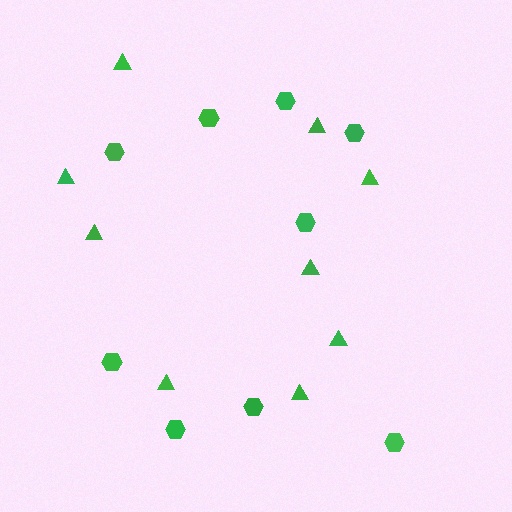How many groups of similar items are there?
There are 2 groups: one group of triangles (9) and one group of hexagons (9).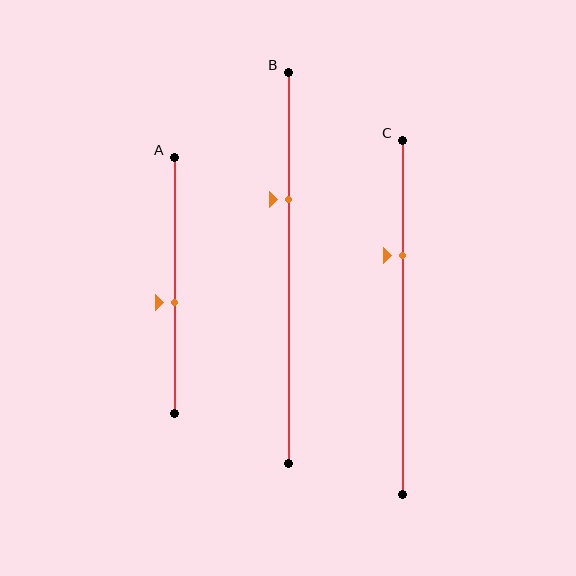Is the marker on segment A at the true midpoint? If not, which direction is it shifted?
No, the marker on segment A is shifted downward by about 7% of the segment length.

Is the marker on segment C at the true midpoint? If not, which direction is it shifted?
No, the marker on segment C is shifted upward by about 18% of the segment length.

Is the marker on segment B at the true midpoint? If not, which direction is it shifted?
No, the marker on segment B is shifted upward by about 17% of the segment length.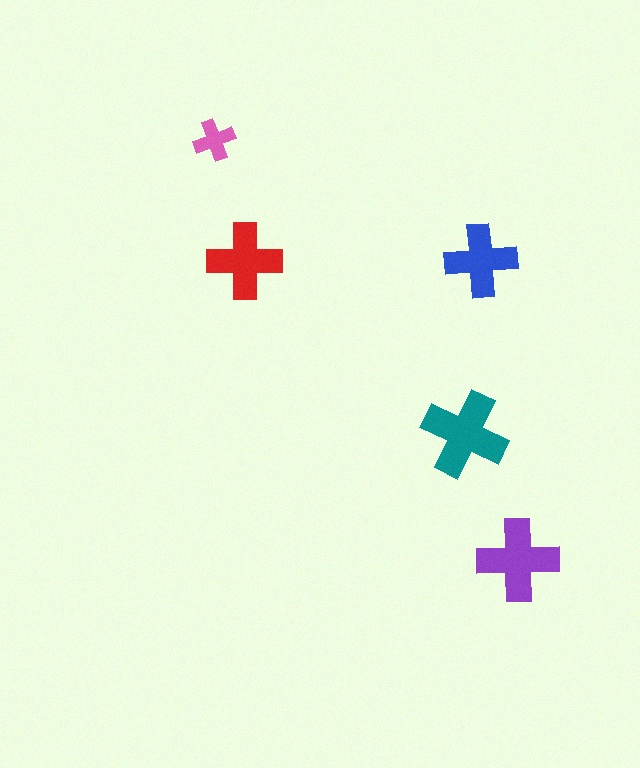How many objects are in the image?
There are 5 objects in the image.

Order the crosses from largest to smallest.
the teal one, the purple one, the red one, the blue one, the pink one.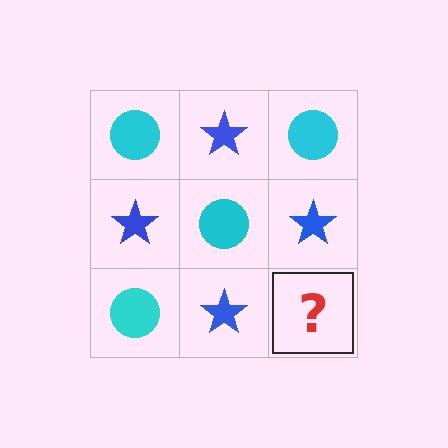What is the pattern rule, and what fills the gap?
The rule is that it alternates cyan circle and blue star in a checkerboard pattern. The gap should be filled with a cyan circle.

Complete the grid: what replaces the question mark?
The question mark should be replaced with a cyan circle.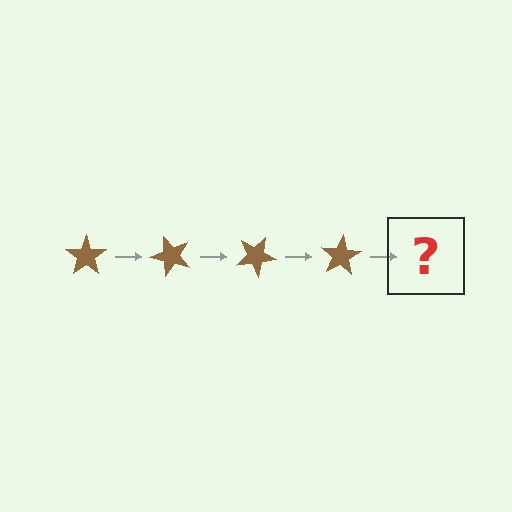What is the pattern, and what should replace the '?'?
The pattern is that the star rotates 50 degrees each step. The '?' should be a brown star rotated 200 degrees.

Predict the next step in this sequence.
The next step is a brown star rotated 200 degrees.